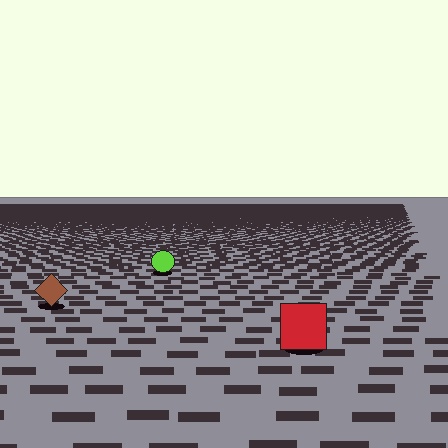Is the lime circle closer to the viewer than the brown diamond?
No. The brown diamond is closer — you can tell from the texture gradient: the ground texture is coarser near it.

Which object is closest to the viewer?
The red square is closest. The texture marks near it are larger and more spread out.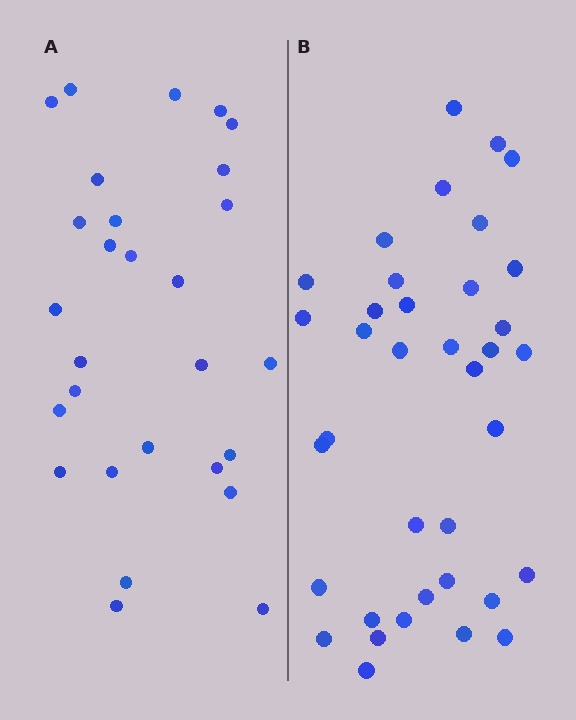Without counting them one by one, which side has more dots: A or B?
Region B (the right region) has more dots.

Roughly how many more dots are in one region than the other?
Region B has roughly 8 or so more dots than region A.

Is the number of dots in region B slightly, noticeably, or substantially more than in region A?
Region B has noticeably more, but not dramatically so. The ratio is roughly 1.3 to 1.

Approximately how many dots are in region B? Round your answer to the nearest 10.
About 40 dots. (The exact count is 37, which rounds to 40.)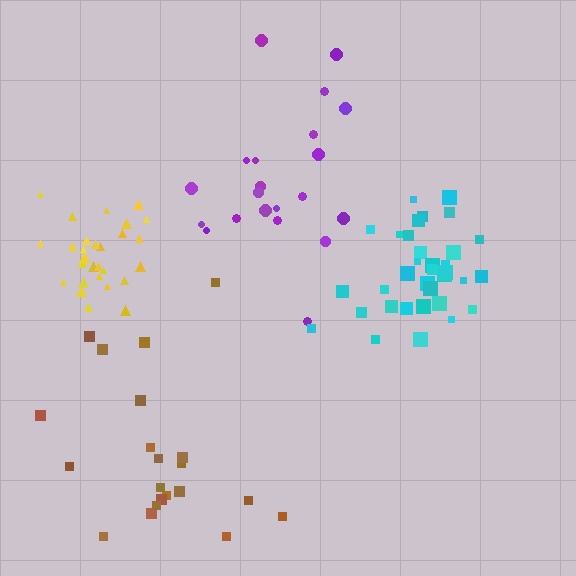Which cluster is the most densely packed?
Yellow.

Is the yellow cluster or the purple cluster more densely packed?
Yellow.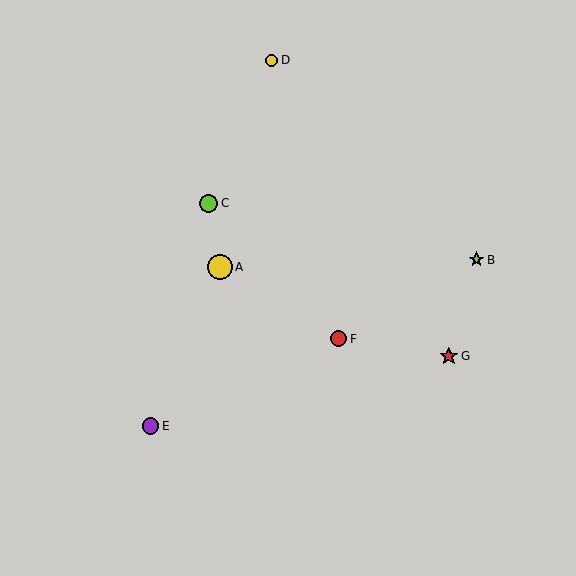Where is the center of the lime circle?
The center of the lime circle is at (209, 203).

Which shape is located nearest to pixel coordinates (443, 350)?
The red star (labeled G) at (449, 356) is nearest to that location.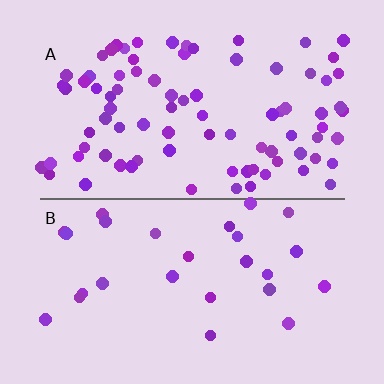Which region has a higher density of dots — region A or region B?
A (the top).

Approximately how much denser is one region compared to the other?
Approximately 3.1× — region A over region B.